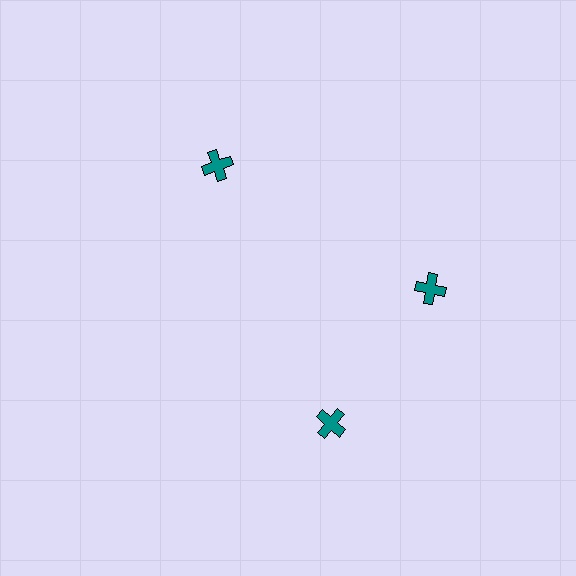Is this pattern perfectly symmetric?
No. The 3 teal crosses are arranged in a ring, but one element near the 7 o'clock position is rotated out of alignment along the ring, breaking the 3-fold rotational symmetry.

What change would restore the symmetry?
The symmetry would be restored by rotating it back into even spacing with its neighbors so that all 3 crosses sit at equal angles and equal distance from the center.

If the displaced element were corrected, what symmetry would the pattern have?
It would have 3-fold rotational symmetry — the pattern would map onto itself every 120 degrees.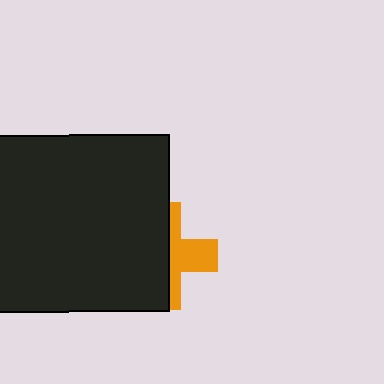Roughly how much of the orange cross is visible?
A small part of it is visible (roughly 41%).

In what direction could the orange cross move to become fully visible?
The orange cross could move right. That would shift it out from behind the black square entirely.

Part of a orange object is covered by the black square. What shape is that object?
It is a cross.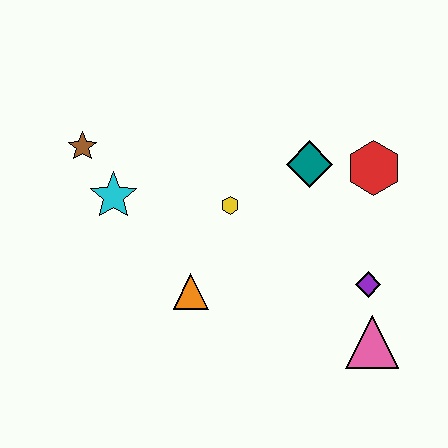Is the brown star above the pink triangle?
Yes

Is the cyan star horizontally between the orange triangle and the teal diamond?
No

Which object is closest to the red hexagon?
The teal diamond is closest to the red hexagon.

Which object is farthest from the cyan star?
The pink triangle is farthest from the cyan star.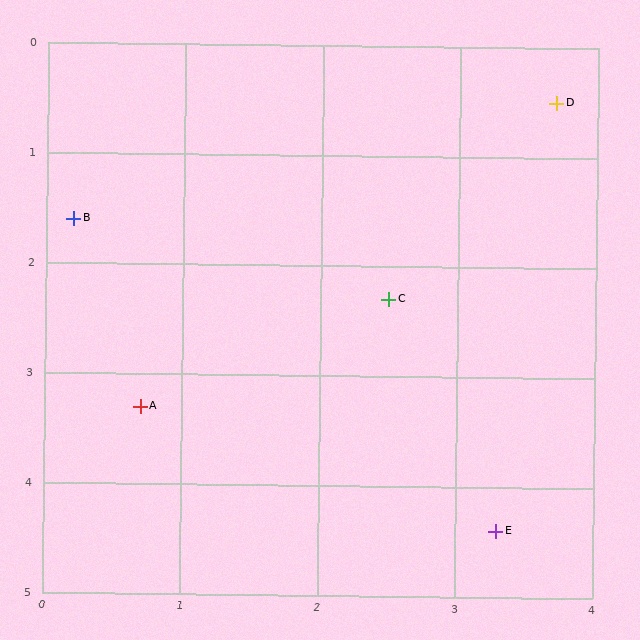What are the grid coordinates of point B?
Point B is at approximately (0.2, 1.6).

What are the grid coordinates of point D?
Point D is at approximately (3.7, 0.5).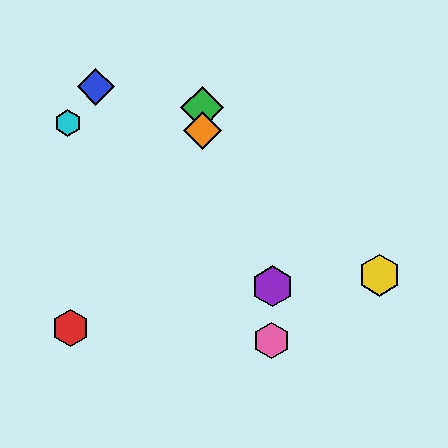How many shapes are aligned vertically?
2 shapes (the green diamond, the orange diamond) are aligned vertically.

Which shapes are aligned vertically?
The green diamond, the orange diamond are aligned vertically.